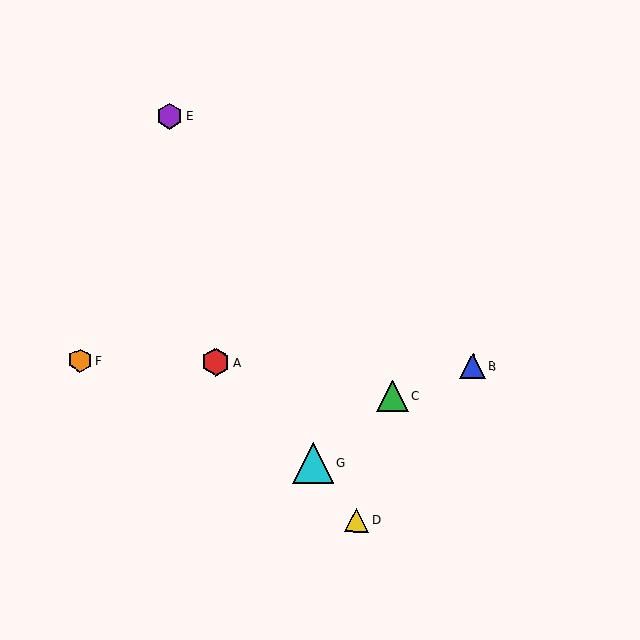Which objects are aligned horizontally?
Objects A, B, F are aligned horizontally.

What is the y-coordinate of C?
Object C is at y≈396.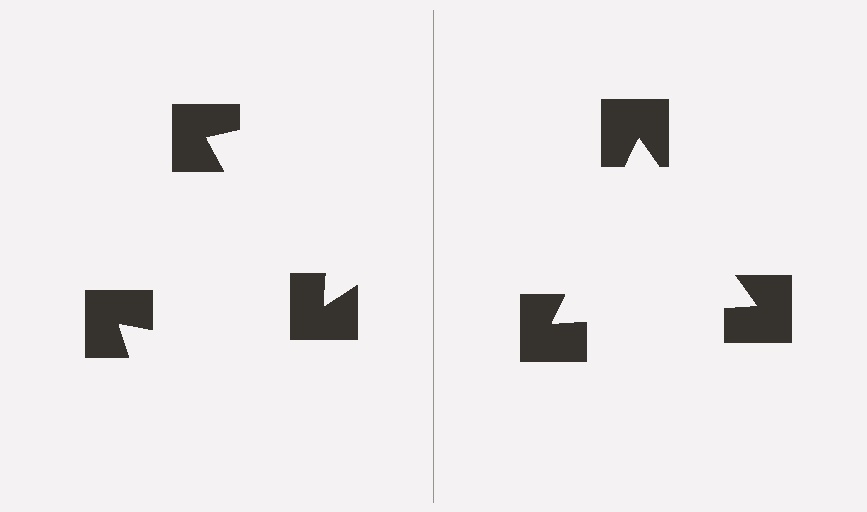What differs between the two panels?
The notched squares are positioned identically on both sides; only the wedge orientations differ. On the right they align to a triangle; on the left they are misaligned.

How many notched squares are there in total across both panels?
6 — 3 on each side.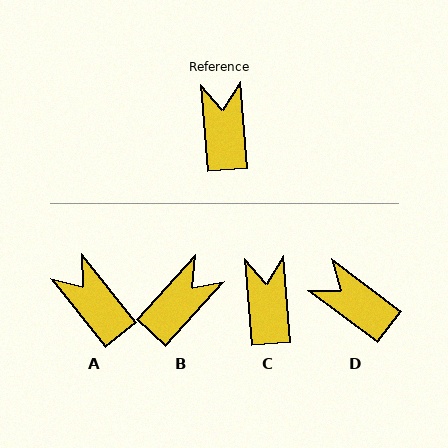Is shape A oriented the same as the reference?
No, it is off by about 34 degrees.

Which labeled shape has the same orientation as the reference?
C.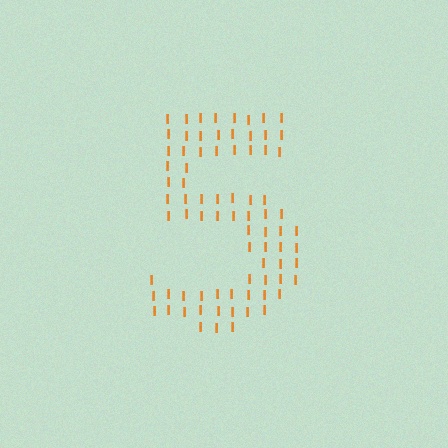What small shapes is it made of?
It is made of small letter I's.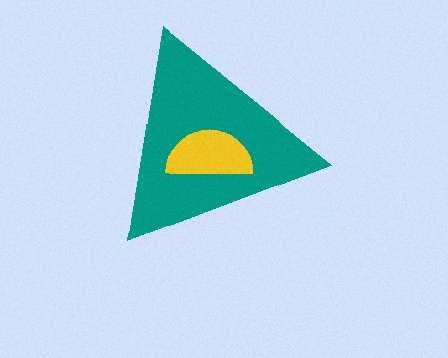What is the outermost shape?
The teal triangle.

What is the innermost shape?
The yellow semicircle.